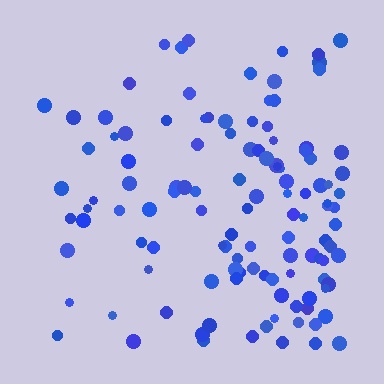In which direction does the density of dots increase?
From left to right, with the right side densest.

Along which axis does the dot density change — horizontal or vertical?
Horizontal.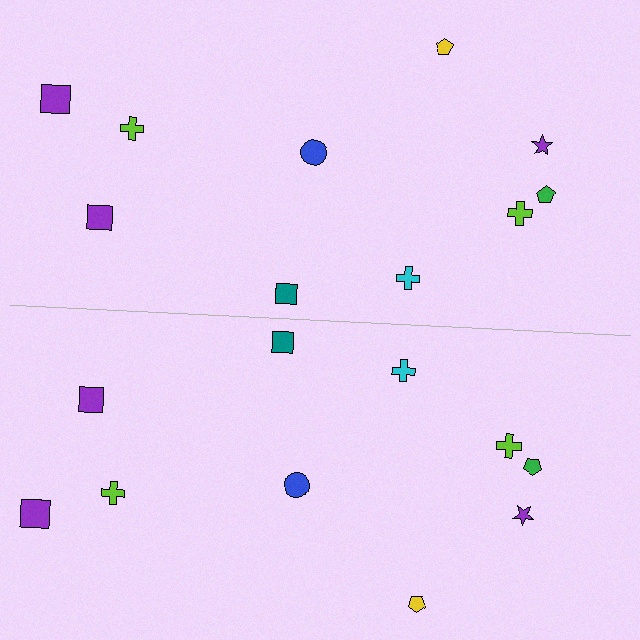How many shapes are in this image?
There are 20 shapes in this image.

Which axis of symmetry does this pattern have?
The pattern has a horizontal axis of symmetry running through the center of the image.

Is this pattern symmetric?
Yes, this pattern has bilateral (reflection) symmetry.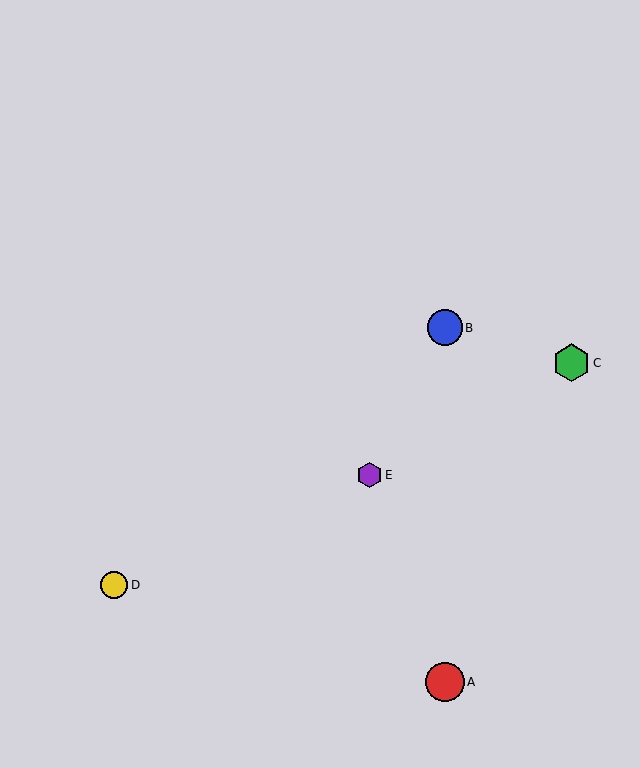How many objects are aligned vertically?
2 objects (A, B) are aligned vertically.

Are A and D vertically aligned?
No, A is at x≈445 and D is at x≈114.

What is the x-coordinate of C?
Object C is at x≈571.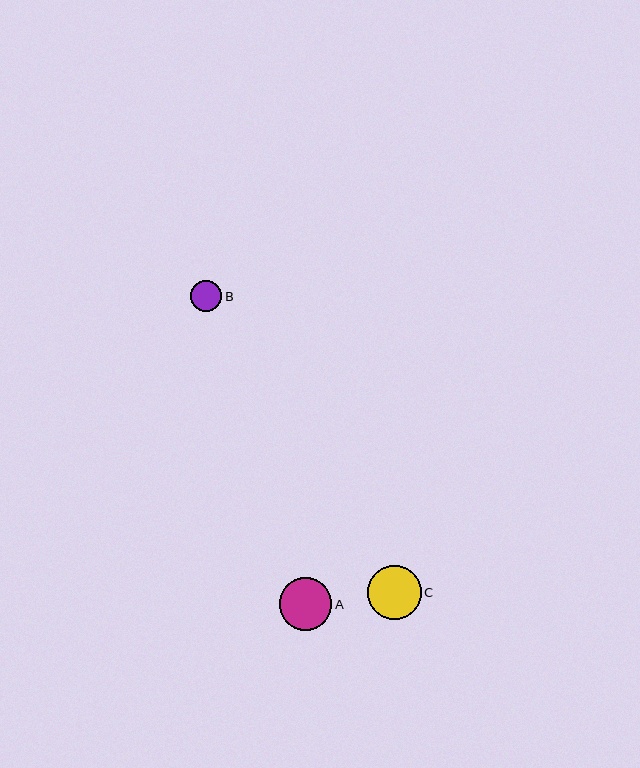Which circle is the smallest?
Circle B is the smallest with a size of approximately 31 pixels.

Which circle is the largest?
Circle C is the largest with a size of approximately 54 pixels.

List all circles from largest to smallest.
From largest to smallest: C, A, B.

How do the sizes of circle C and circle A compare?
Circle C and circle A are approximately the same size.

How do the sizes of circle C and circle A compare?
Circle C and circle A are approximately the same size.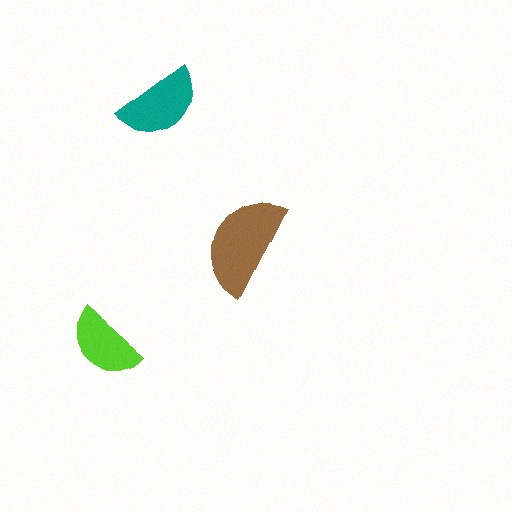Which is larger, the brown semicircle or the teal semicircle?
The brown one.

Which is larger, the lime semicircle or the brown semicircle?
The brown one.